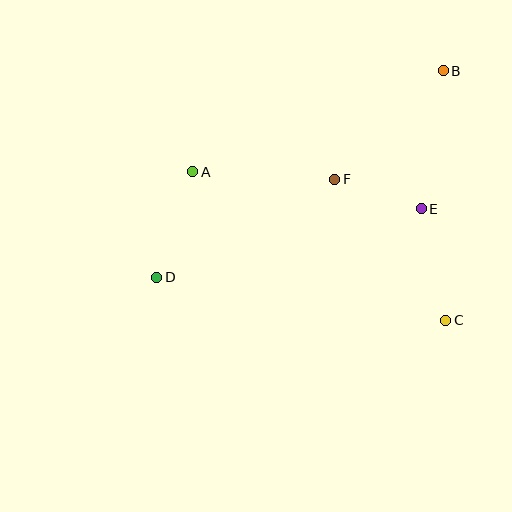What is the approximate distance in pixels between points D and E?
The distance between D and E is approximately 273 pixels.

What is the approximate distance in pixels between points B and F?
The distance between B and F is approximately 153 pixels.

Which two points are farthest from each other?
Points B and D are farthest from each other.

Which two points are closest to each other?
Points E and F are closest to each other.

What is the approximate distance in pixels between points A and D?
The distance between A and D is approximately 112 pixels.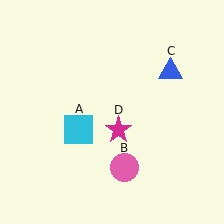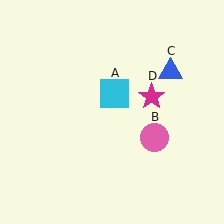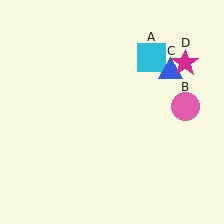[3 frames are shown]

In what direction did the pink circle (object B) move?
The pink circle (object B) moved up and to the right.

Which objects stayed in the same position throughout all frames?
Blue triangle (object C) remained stationary.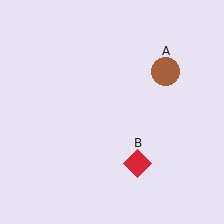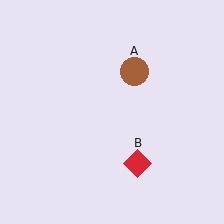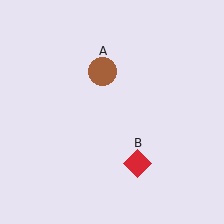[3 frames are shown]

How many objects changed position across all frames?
1 object changed position: brown circle (object A).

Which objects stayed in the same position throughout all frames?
Red diamond (object B) remained stationary.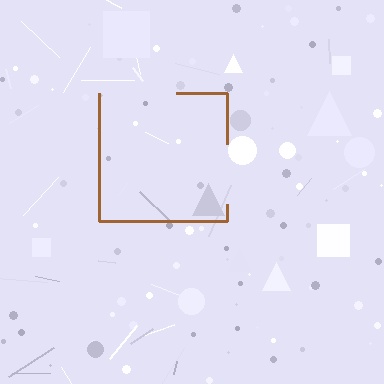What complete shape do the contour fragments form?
The contour fragments form a square.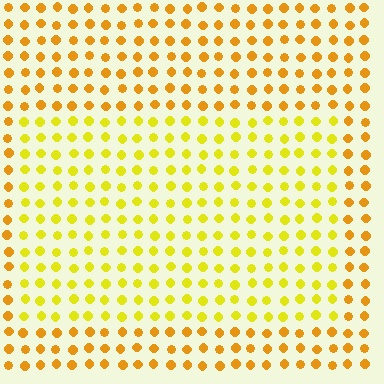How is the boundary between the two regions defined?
The boundary is defined purely by a slight shift in hue (about 25 degrees). Spacing, size, and orientation are identical on both sides.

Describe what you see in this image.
The image is filled with small orange elements in a uniform arrangement. A rectangle-shaped region is visible where the elements are tinted to a slightly different hue, forming a subtle color boundary.